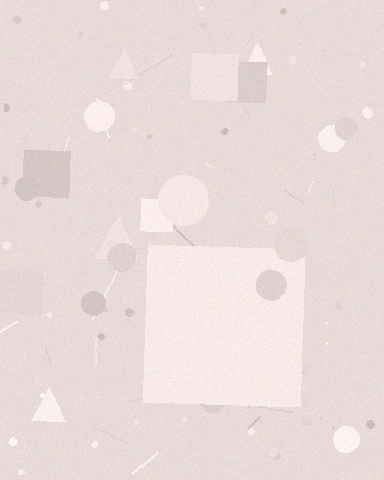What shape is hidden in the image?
A square is hidden in the image.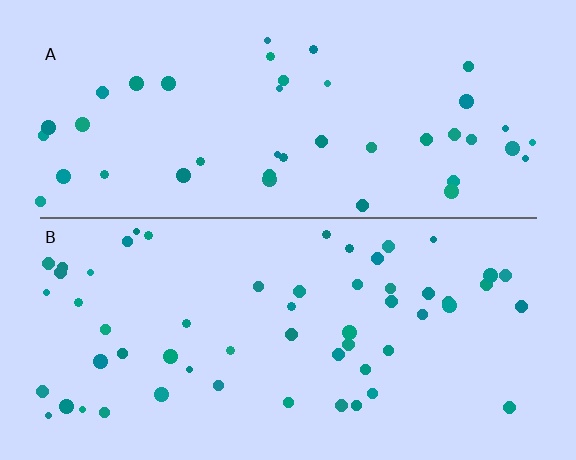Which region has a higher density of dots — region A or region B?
B (the bottom).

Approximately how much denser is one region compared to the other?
Approximately 1.3× — region B over region A.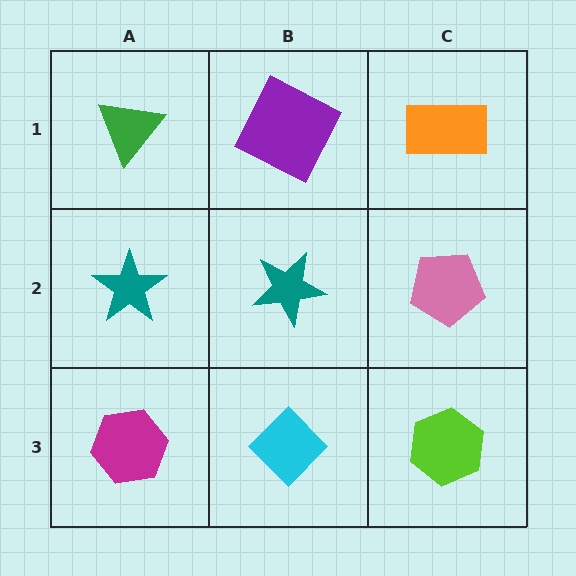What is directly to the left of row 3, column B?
A magenta hexagon.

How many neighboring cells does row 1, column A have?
2.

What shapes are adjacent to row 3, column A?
A teal star (row 2, column A), a cyan diamond (row 3, column B).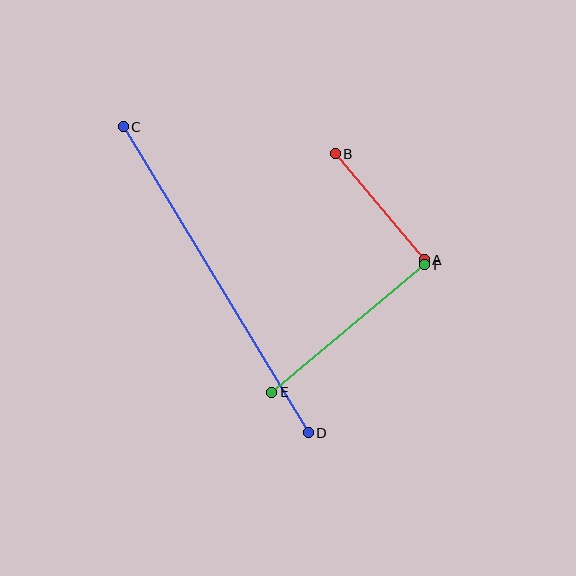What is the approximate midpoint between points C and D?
The midpoint is at approximately (216, 280) pixels.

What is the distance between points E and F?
The distance is approximately 199 pixels.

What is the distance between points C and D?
The distance is approximately 358 pixels.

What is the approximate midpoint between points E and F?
The midpoint is at approximately (348, 329) pixels.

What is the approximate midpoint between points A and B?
The midpoint is at approximately (380, 207) pixels.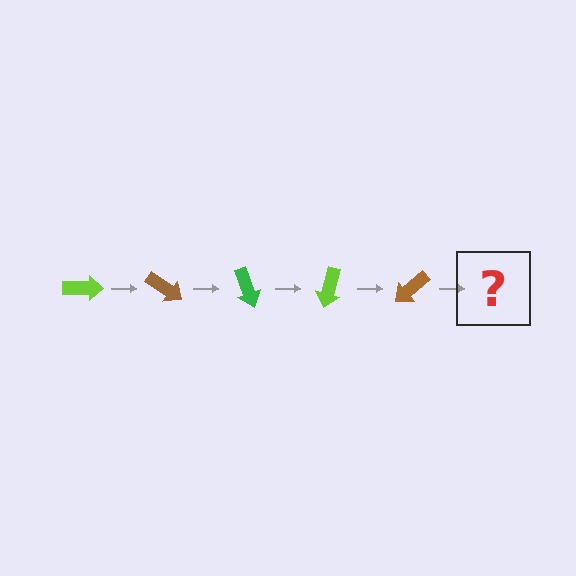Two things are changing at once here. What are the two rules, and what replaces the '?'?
The two rules are that it rotates 35 degrees each step and the color cycles through lime, brown, and green. The '?' should be a green arrow, rotated 175 degrees from the start.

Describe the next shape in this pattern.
It should be a green arrow, rotated 175 degrees from the start.